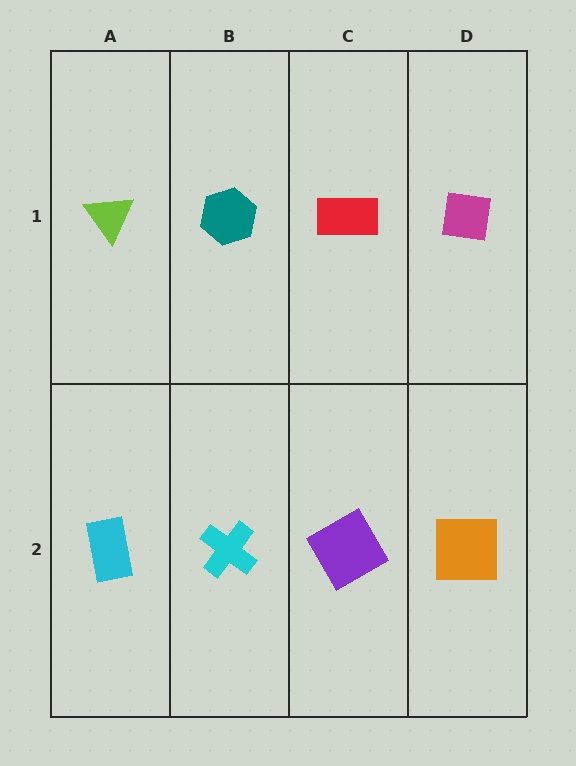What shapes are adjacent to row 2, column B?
A teal hexagon (row 1, column B), a cyan rectangle (row 2, column A), a purple square (row 2, column C).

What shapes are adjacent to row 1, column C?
A purple square (row 2, column C), a teal hexagon (row 1, column B), a magenta square (row 1, column D).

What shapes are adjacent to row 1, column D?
An orange square (row 2, column D), a red rectangle (row 1, column C).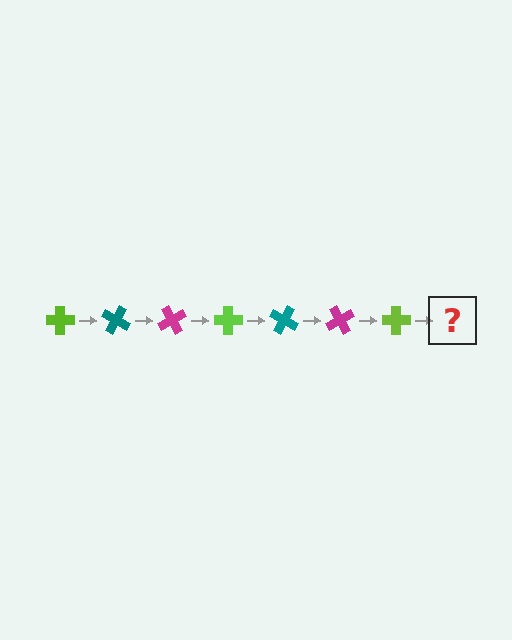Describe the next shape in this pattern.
It should be a teal cross, rotated 210 degrees from the start.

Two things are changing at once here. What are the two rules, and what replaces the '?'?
The two rules are that it rotates 30 degrees each step and the color cycles through lime, teal, and magenta. The '?' should be a teal cross, rotated 210 degrees from the start.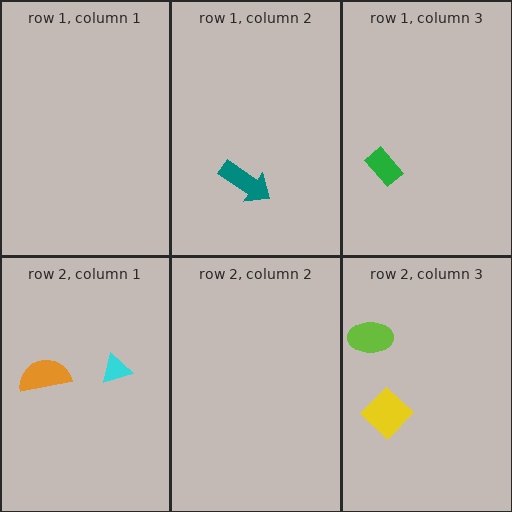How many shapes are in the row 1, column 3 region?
1.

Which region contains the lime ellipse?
The row 2, column 3 region.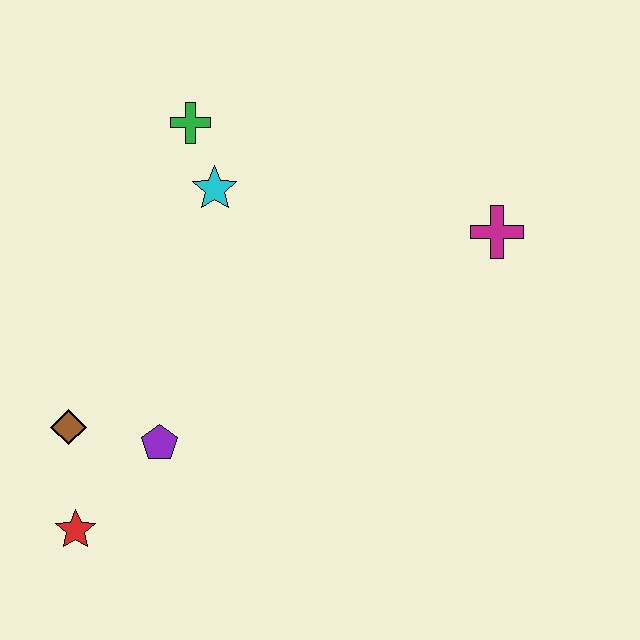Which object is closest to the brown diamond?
The purple pentagon is closest to the brown diamond.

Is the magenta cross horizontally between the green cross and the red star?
No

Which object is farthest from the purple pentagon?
The magenta cross is farthest from the purple pentagon.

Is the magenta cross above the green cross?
No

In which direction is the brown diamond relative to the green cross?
The brown diamond is below the green cross.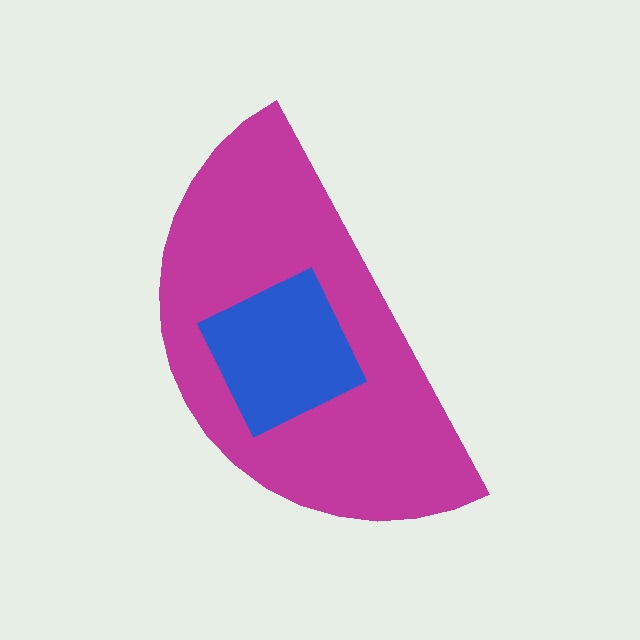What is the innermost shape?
The blue square.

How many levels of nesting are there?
2.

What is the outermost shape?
The magenta semicircle.